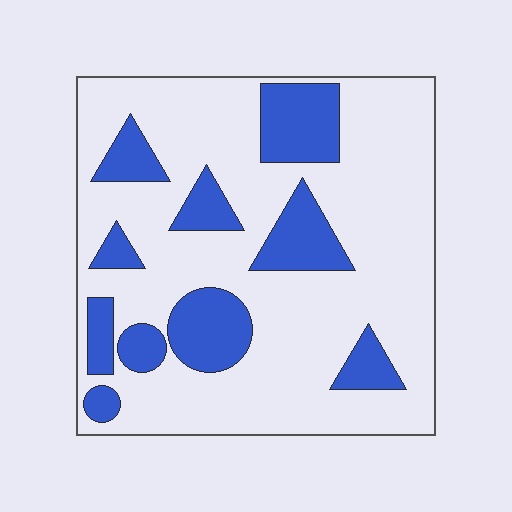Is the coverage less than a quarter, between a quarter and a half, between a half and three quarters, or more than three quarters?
Less than a quarter.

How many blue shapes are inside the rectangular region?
10.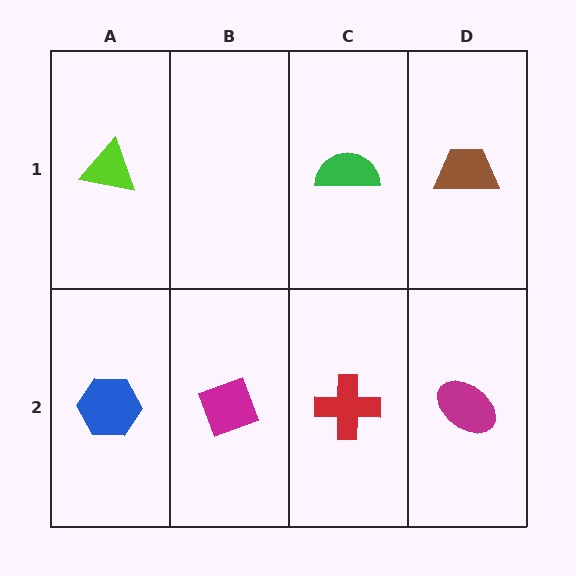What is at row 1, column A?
A lime triangle.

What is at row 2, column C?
A red cross.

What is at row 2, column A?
A blue hexagon.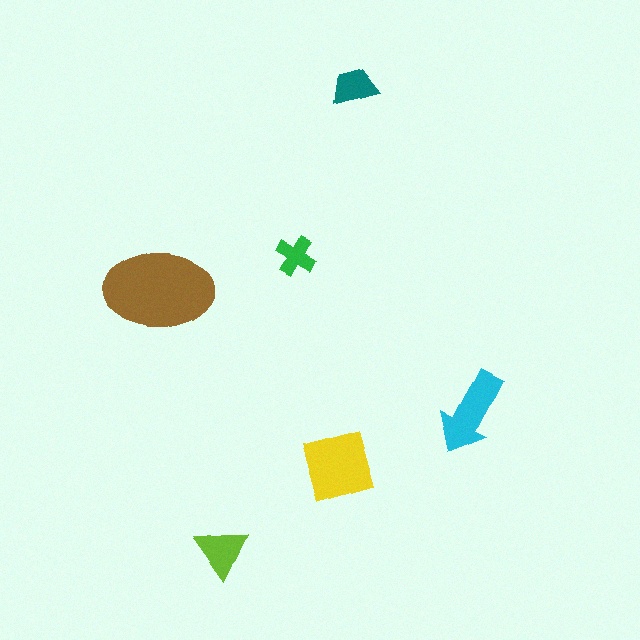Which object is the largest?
The brown ellipse.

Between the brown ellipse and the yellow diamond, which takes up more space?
The brown ellipse.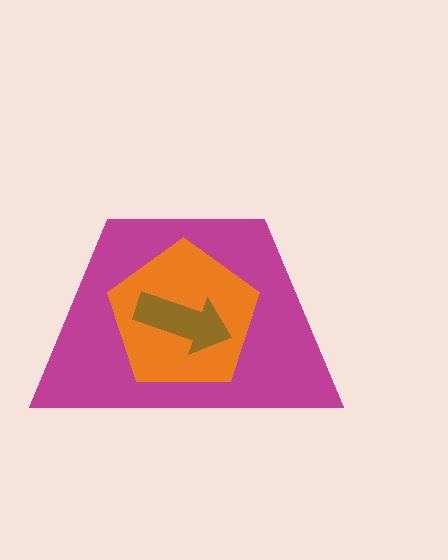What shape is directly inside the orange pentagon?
The brown arrow.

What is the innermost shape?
The brown arrow.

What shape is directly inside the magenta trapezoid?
The orange pentagon.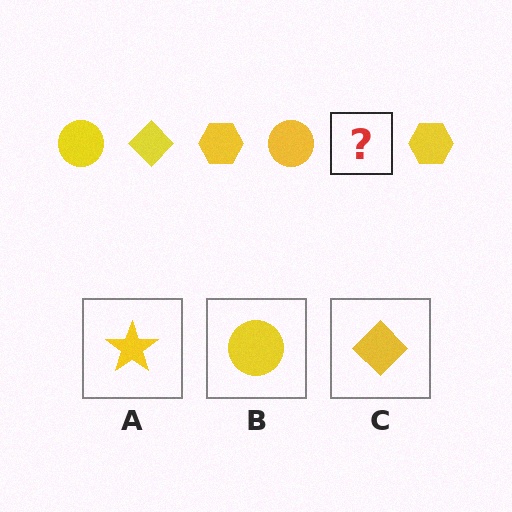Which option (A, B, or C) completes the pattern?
C.